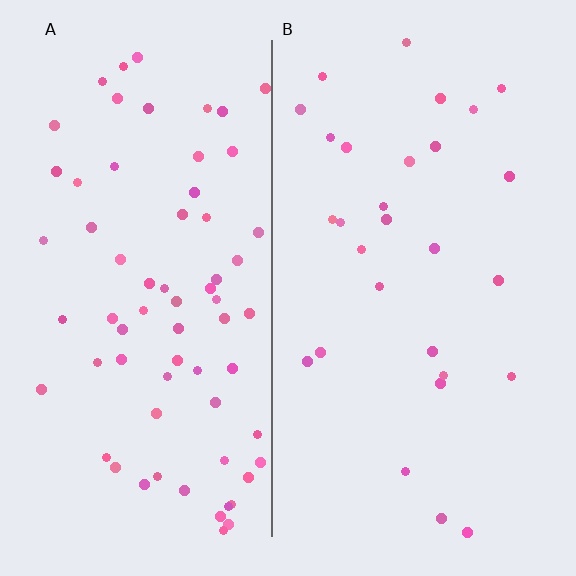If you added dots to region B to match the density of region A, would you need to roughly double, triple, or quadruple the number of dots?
Approximately double.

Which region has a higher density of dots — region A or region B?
A (the left).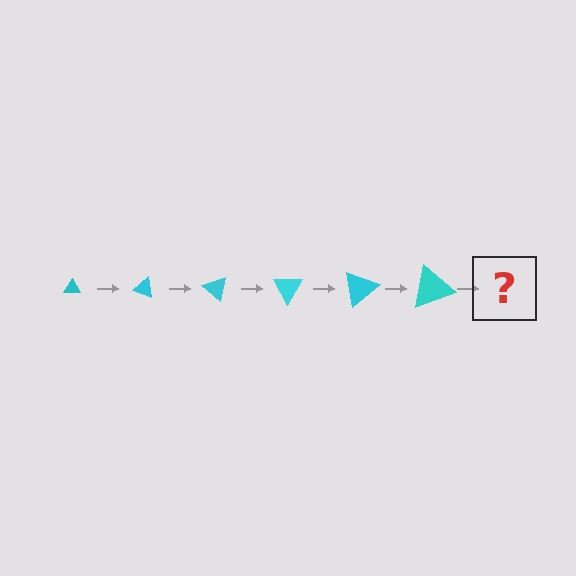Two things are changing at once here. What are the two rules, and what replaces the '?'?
The two rules are that the triangle grows larger each step and it rotates 20 degrees each step. The '?' should be a triangle, larger than the previous one and rotated 120 degrees from the start.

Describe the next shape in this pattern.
It should be a triangle, larger than the previous one and rotated 120 degrees from the start.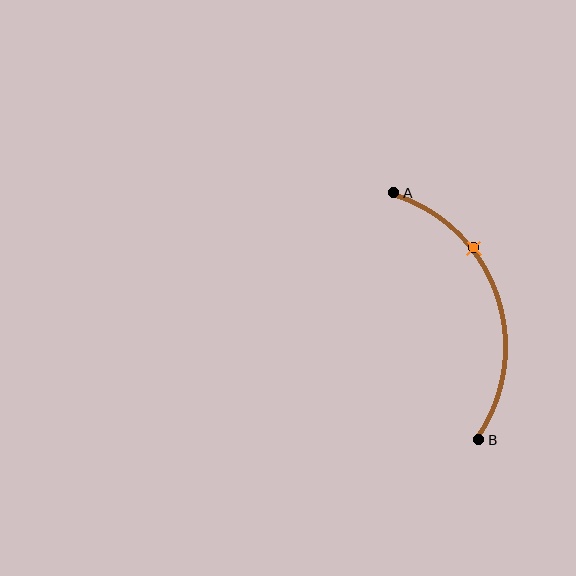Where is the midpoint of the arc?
The arc midpoint is the point on the curve farthest from the straight line joining A and B. It sits to the right of that line.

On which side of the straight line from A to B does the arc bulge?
The arc bulges to the right of the straight line connecting A and B.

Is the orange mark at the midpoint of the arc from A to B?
No. The orange mark lies on the arc but is closer to endpoint A. The arc midpoint would be at the point on the curve equidistant along the arc from both A and B.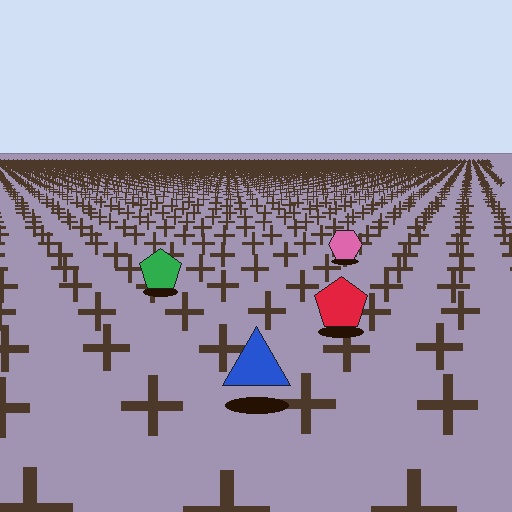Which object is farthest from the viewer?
The pink hexagon is farthest from the viewer. It appears smaller and the ground texture around it is denser.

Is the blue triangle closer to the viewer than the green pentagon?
Yes. The blue triangle is closer — you can tell from the texture gradient: the ground texture is coarser near it.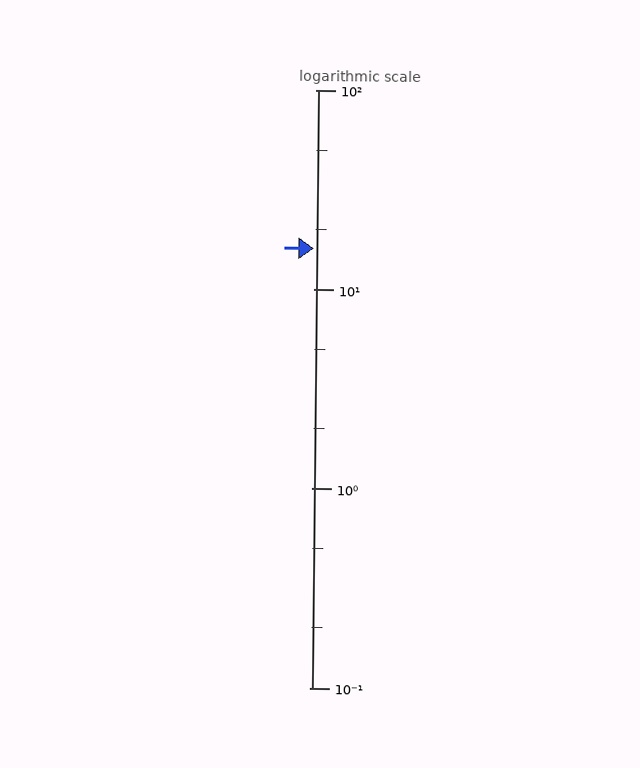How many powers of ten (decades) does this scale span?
The scale spans 3 decades, from 0.1 to 100.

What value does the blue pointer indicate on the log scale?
The pointer indicates approximately 16.